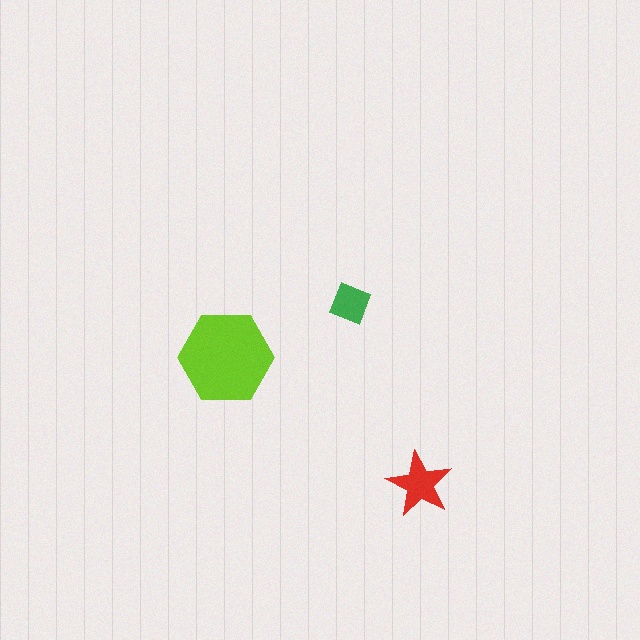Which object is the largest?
The lime hexagon.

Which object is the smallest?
The green square.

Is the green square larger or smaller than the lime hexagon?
Smaller.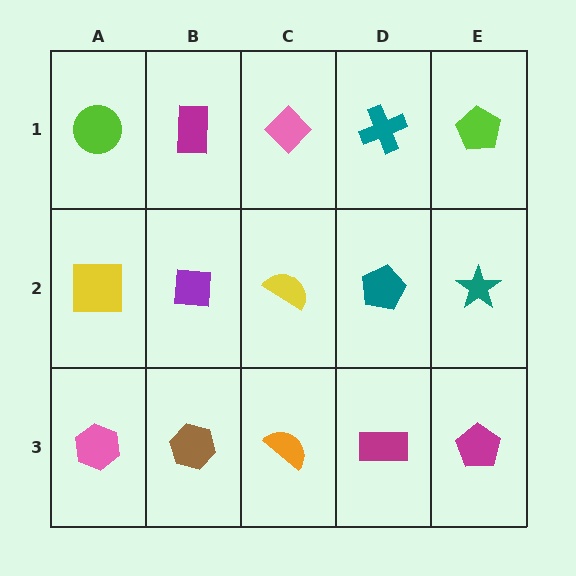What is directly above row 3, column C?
A yellow semicircle.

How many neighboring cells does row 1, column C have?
3.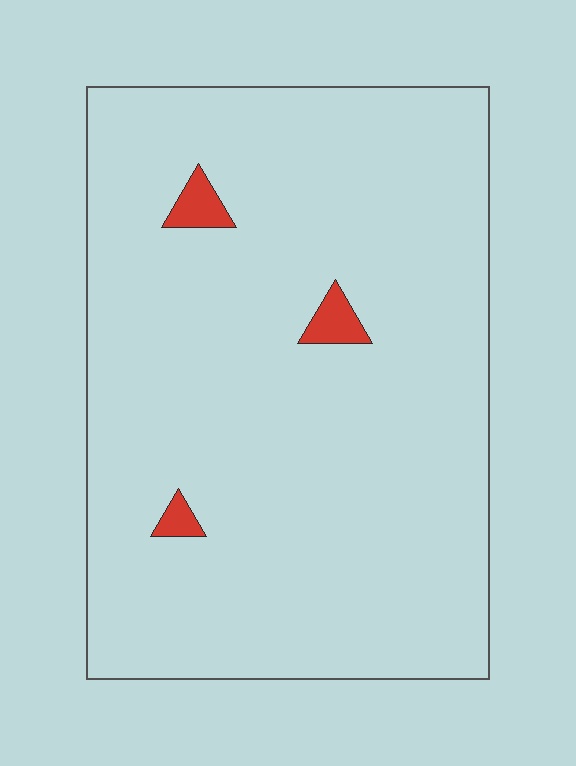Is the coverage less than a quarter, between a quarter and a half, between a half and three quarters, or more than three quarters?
Less than a quarter.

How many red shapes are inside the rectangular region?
3.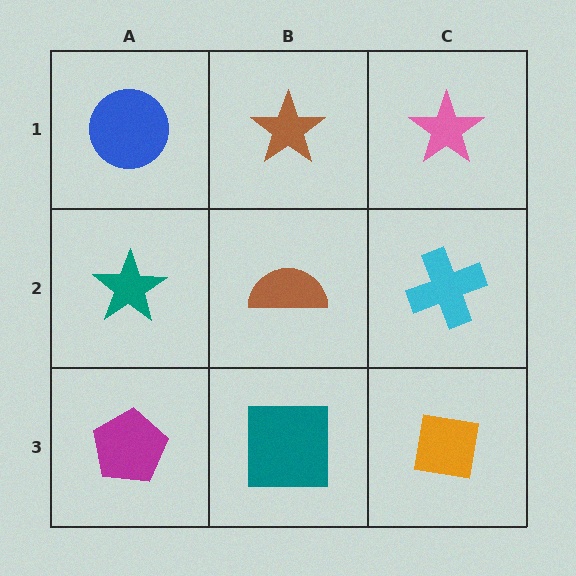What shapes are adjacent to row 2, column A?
A blue circle (row 1, column A), a magenta pentagon (row 3, column A), a brown semicircle (row 2, column B).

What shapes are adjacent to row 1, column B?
A brown semicircle (row 2, column B), a blue circle (row 1, column A), a pink star (row 1, column C).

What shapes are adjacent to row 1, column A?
A teal star (row 2, column A), a brown star (row 1, column B).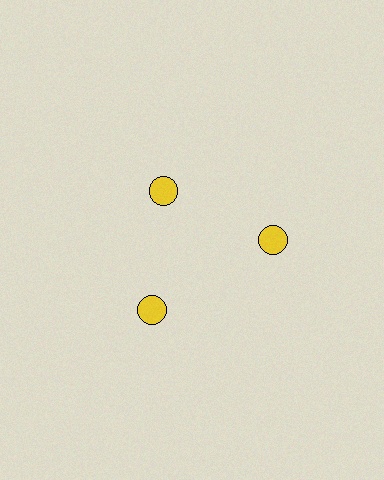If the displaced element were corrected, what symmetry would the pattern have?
It would have 3-fold rotational symmetry — the pattern would map onto itself every 120 degrees.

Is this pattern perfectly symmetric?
No. The 3 yellow circles are arranged in a ring, but one element near the 11 o'clock position is pulled inward toward the center, breaking the 3-fold rotational symmetry.